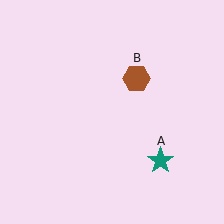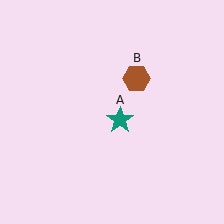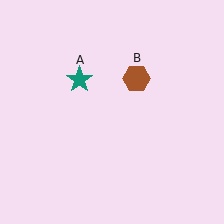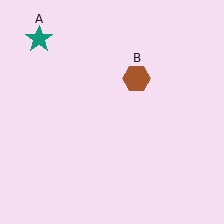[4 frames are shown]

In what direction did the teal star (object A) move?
The teal star (object A) moved up and to the left.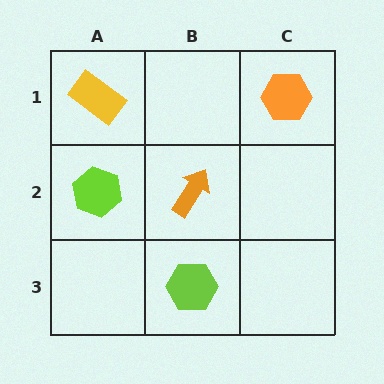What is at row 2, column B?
An orange arrow.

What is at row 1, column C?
An orange hexagon.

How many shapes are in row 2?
2 shapes.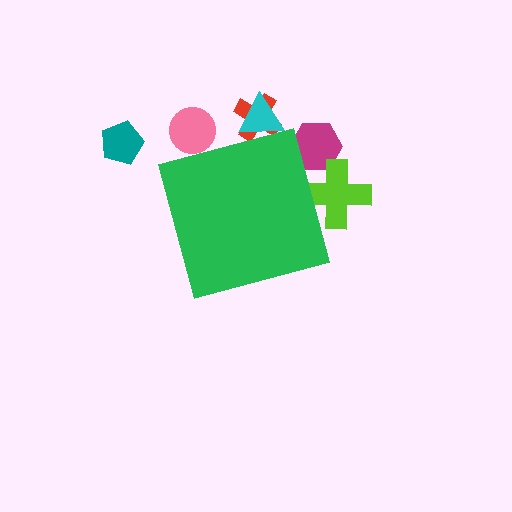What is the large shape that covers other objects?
A green square.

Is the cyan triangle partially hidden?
Yes, the cyan triangle is partially hidden behind the green square.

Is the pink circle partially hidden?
Yes, the pink circle is partially hidden behind the green square.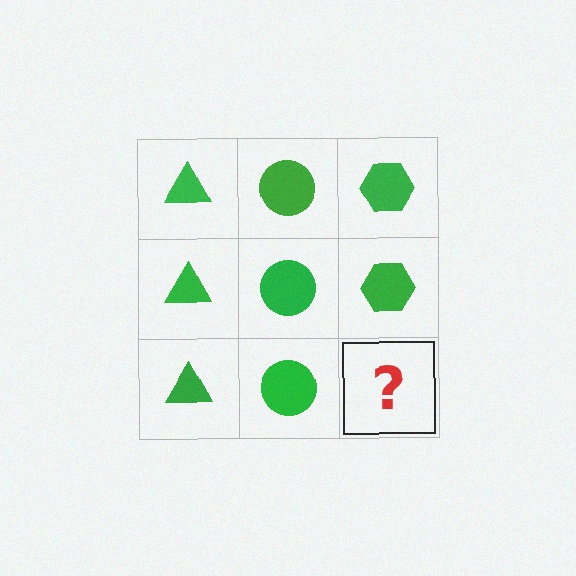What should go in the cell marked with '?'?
The missing cell should contain a green hexagon.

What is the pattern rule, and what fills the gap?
The rule is that each column has a consistent shape. The gap should be filled with a green hexagon.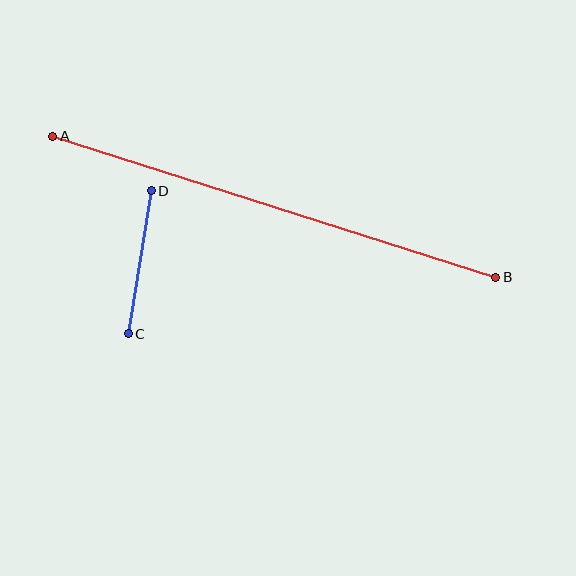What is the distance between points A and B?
The distance is approximately 465 pixels.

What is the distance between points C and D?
The distance is approximately 145 pixels.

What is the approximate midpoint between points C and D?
The midpoint is at approximately (140, 262) pixels.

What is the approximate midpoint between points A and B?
The midpoint is at approximately (274, 207) pixels.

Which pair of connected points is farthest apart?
Points A and B are farthest apart.